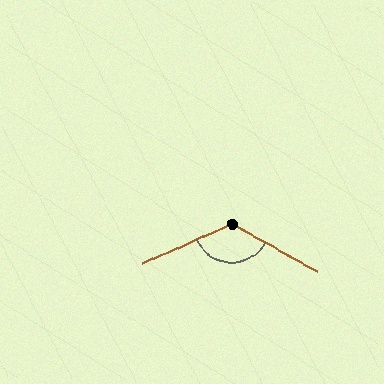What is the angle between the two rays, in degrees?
Approximately 128 degrees.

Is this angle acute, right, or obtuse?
It is obtuse.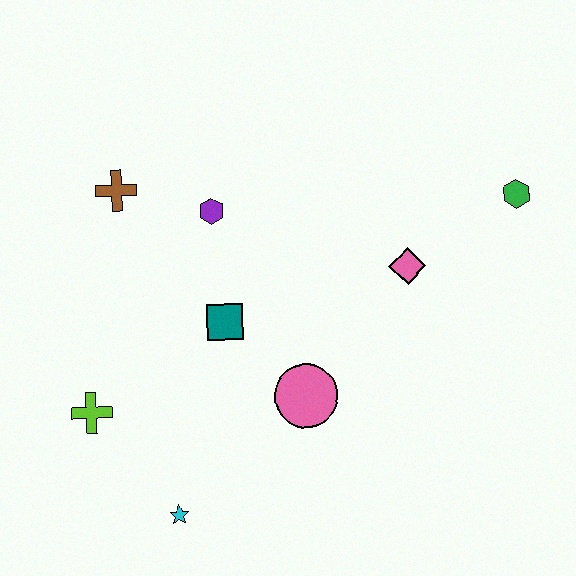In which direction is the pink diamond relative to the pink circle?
The pink diamond is above the pink circle.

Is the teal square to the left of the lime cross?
No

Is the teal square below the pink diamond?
Yes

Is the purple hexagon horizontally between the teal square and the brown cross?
Yes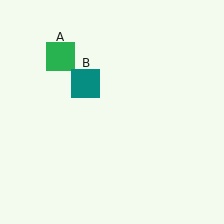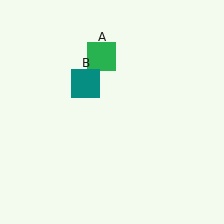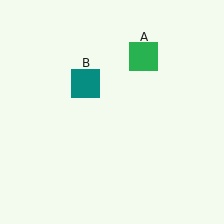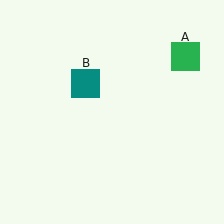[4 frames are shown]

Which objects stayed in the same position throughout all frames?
Teal square (object B) remained stationary.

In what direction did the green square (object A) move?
The green square (object A) moved right.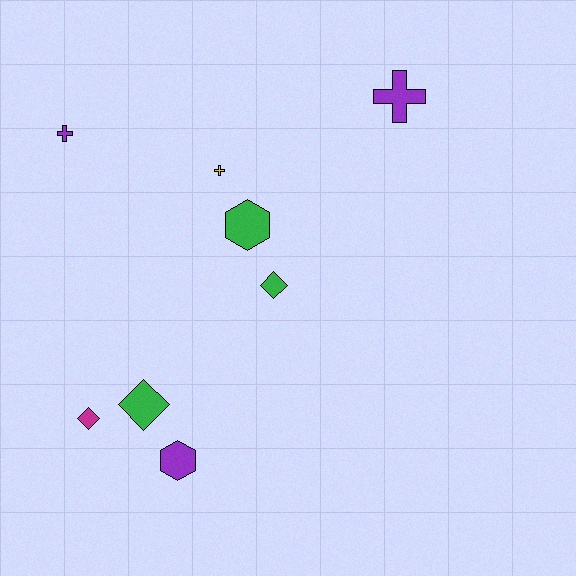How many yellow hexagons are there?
There are no yellow hexagons.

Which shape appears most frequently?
Cross, with 3 objects.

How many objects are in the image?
There are 8 objects.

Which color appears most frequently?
Green, with 3 objects.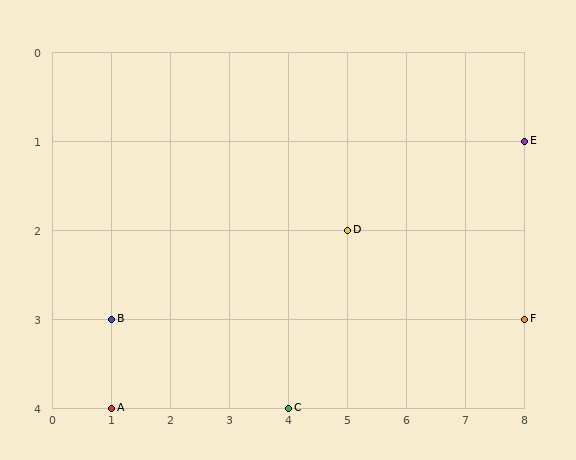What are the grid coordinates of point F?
Point F is at grid coordinates (8, 3).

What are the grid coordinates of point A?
Point A is at grid coordinates (1, 4).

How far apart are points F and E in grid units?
Points F and E are 2 rows apart.